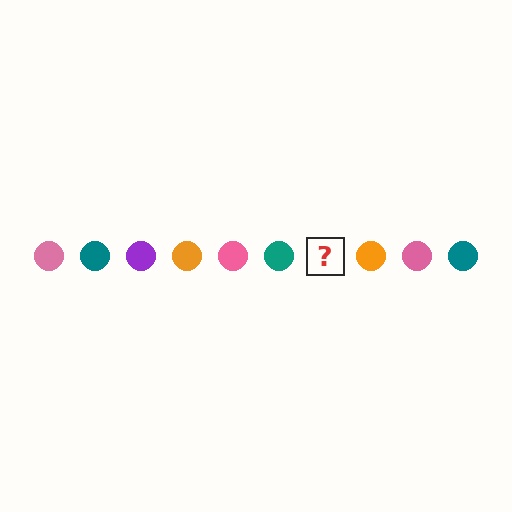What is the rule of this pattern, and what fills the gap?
The rule is that the pattern cycles through pink, teal, purple, orange circles. The gap should be filled with a purple circle.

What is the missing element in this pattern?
The missing element is a purple circle.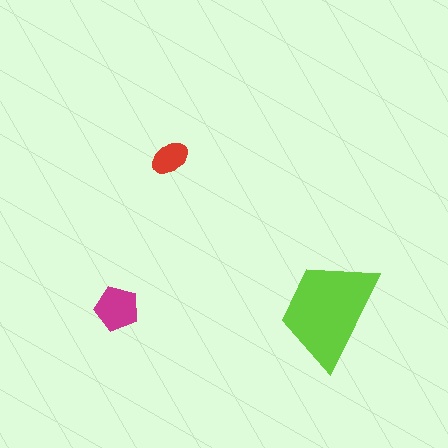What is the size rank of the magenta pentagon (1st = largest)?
2nd.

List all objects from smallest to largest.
The red ellipse, the magenta pentagon, the lime trapezoid.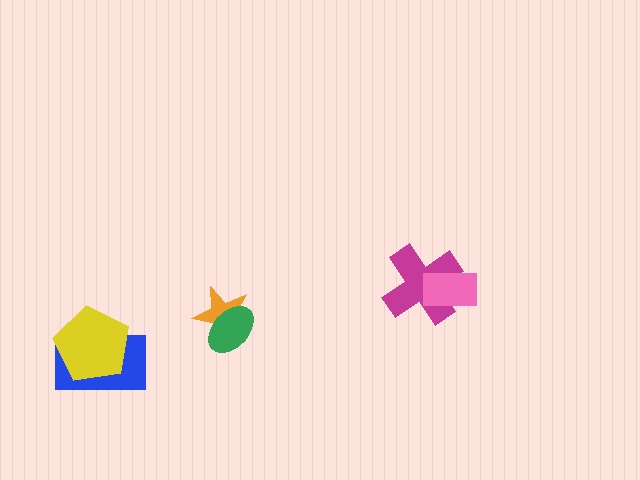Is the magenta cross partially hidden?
Yes, it is partially covered by another shape.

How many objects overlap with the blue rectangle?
1 object overlaps with the blue rectangle.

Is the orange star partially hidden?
Yes, it is partially covered by another shape.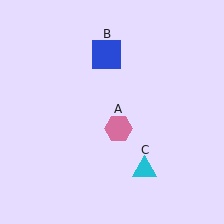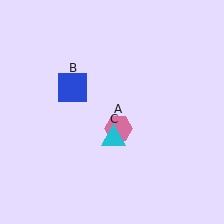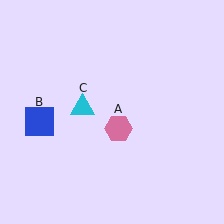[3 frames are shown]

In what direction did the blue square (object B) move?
The blue square (object B) moved down and to the left.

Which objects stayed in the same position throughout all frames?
Pink hexagon (object A) remained stationary.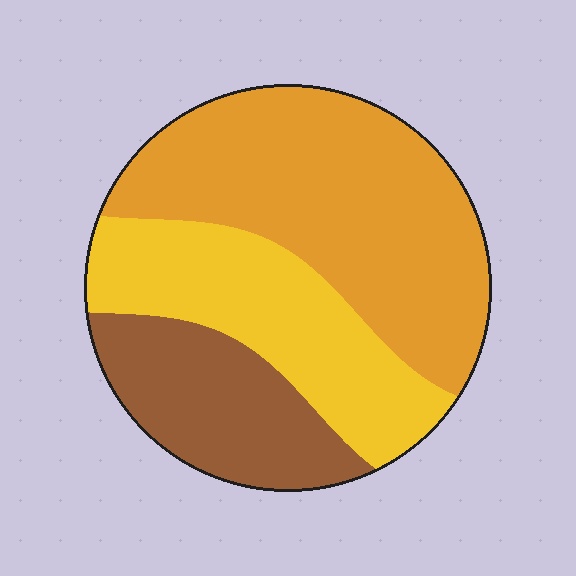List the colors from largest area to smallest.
From largest to smallest: orange, yellow, brown.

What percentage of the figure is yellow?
Yellow takes up about one third (1/3) of the figure.